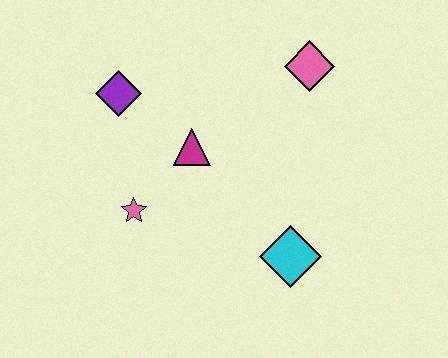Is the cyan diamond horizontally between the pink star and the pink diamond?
Yes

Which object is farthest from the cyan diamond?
The purple diamond is farthest from the cyan diamond.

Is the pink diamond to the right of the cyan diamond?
Yes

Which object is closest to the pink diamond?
The magenta triangle is closest to the pink diamond.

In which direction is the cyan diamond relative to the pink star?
The cyan diamond is to the right of the pink star.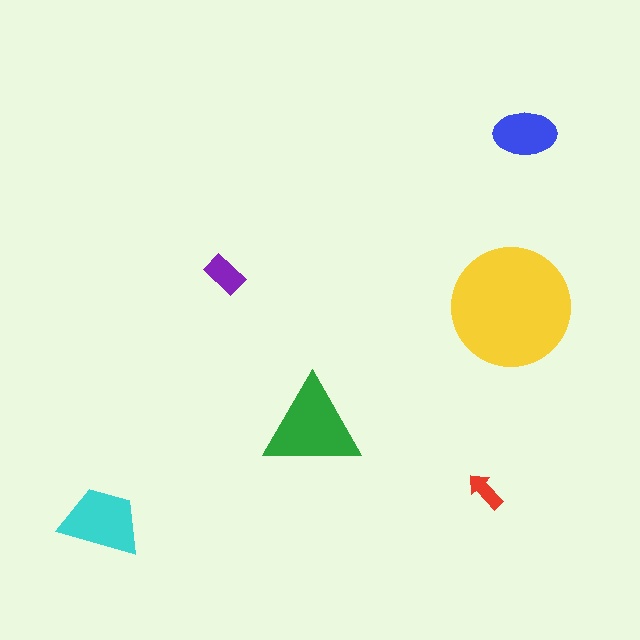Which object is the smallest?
The red arrow.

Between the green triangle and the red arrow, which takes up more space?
The green triangle.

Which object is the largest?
The yellow circle.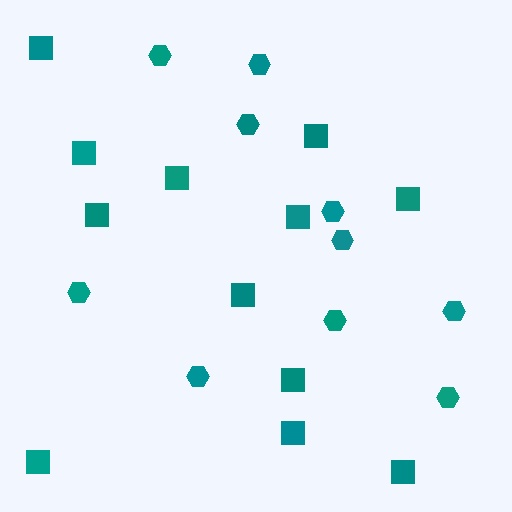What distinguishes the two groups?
There are 2 groups: one group of hexagons (10) and one group of squares (12).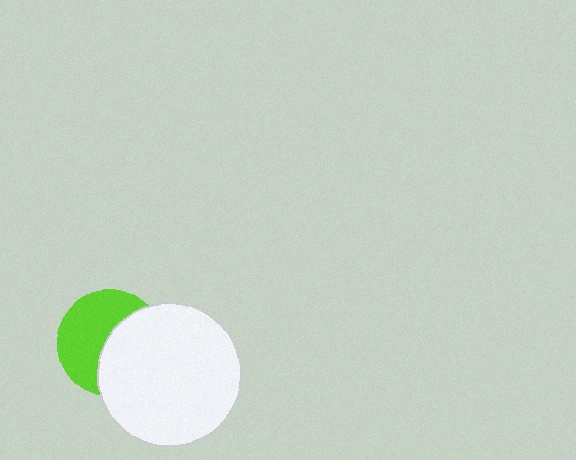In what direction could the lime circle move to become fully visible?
The lime circle could move left. That would shift it out from behind the white circle entirely.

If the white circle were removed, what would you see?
You would see the complete lime circle.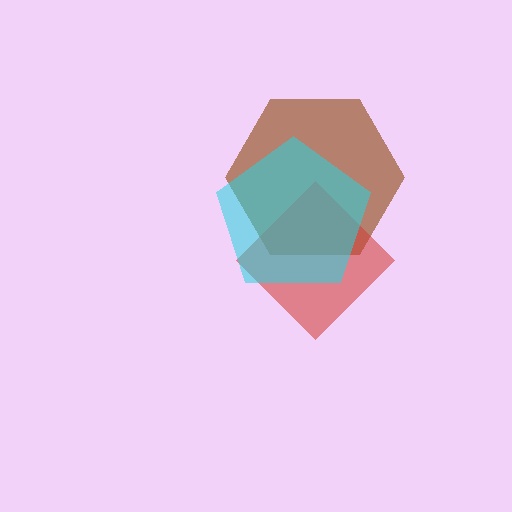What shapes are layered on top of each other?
The layered shapes are: a brown hexagon, a red diamond, a cyan pentagon.